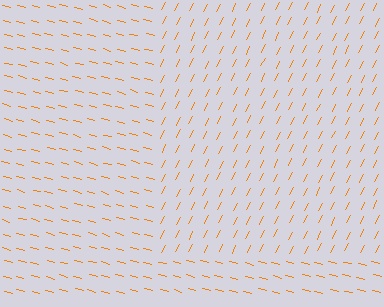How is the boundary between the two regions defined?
The boundary is defined purely by a change in line orientation (approximately 77 degrees difference). All lines are the same color and thickness.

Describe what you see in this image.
The image is filled with small orange line segments. A rectangle region in the image has lines oriented differently from the surrounding lines, creating a visible texture boundary.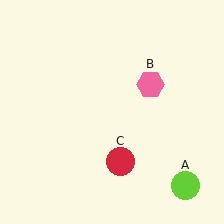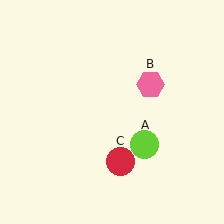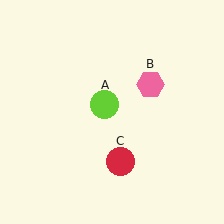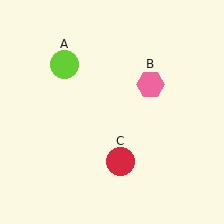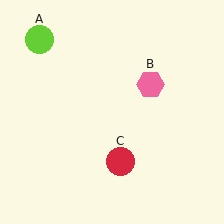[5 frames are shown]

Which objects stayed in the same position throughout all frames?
Pink hexagon (object B) and red circle (object C) remained stationary.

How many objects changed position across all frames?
1 object changed position: lime circle (object A).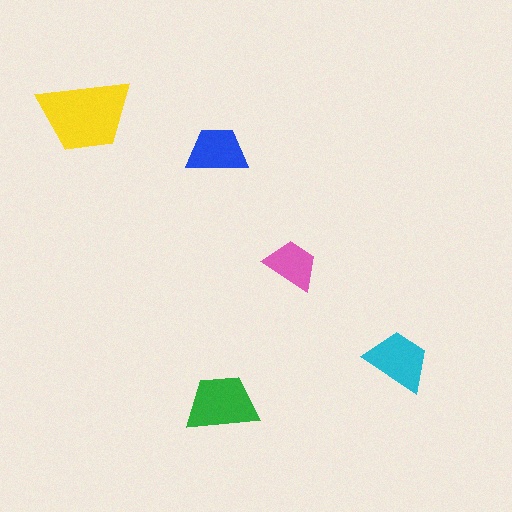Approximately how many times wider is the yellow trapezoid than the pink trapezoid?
About 1.5 times wider.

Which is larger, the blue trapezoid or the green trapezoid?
The green one.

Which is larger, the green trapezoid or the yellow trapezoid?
The yellow one.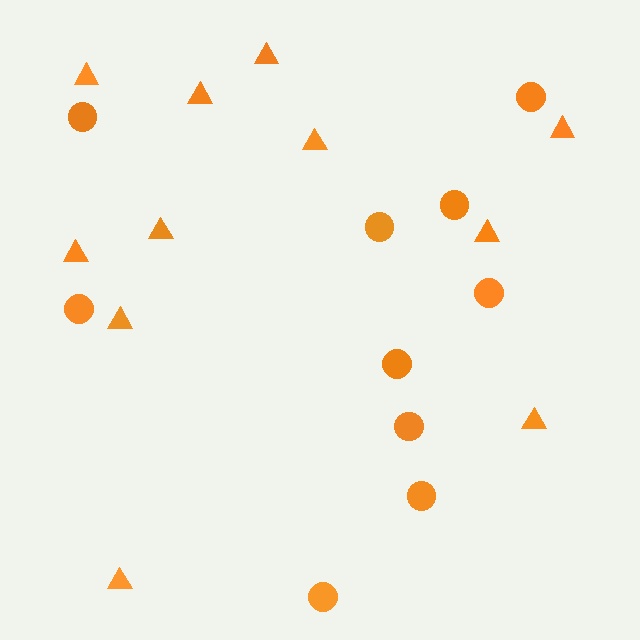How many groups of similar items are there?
There are 2 groups: one group of circles (10) and one group of triangles (11).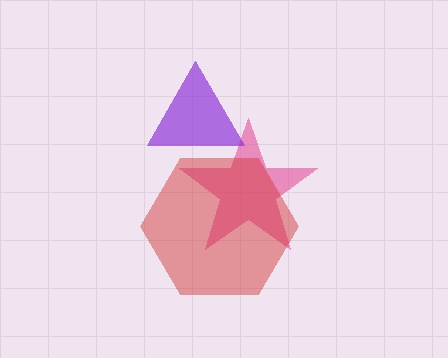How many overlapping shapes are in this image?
There are 3 overlapping shapes in the image.